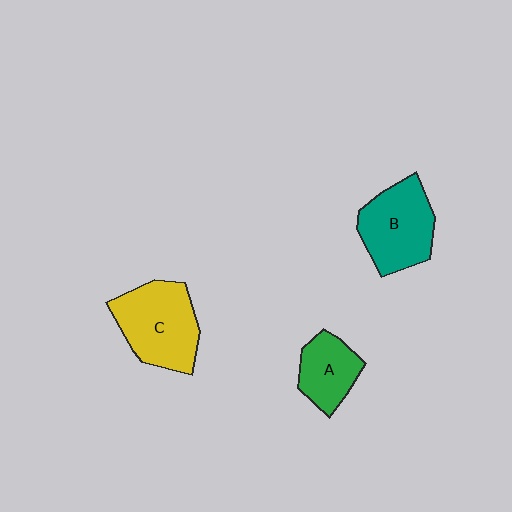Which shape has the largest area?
Shape C (yellow).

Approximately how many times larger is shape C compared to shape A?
Approximately 1.6 times.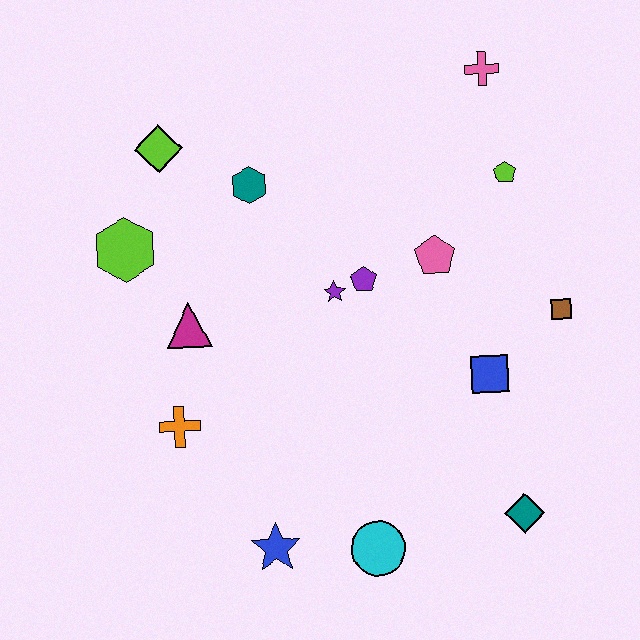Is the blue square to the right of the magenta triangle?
Yes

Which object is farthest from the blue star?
The pink cross is farthest from the blue star.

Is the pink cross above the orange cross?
Yes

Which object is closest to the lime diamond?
The teal hexagon is closest to the lime diamond.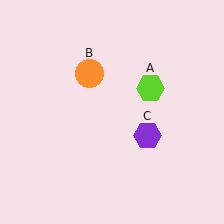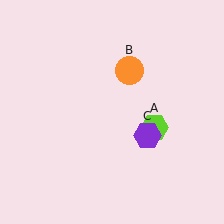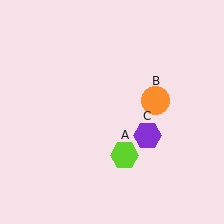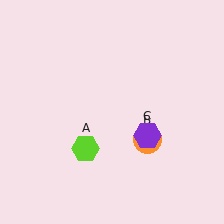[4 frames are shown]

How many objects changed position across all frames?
2 objects changed position: lime hexagon (object A), orange circle (object B).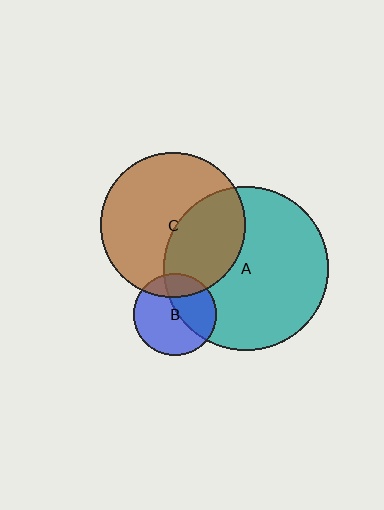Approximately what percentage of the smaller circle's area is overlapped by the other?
Approximately 20%.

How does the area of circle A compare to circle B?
Approximately 4.0 times.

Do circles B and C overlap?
Yes.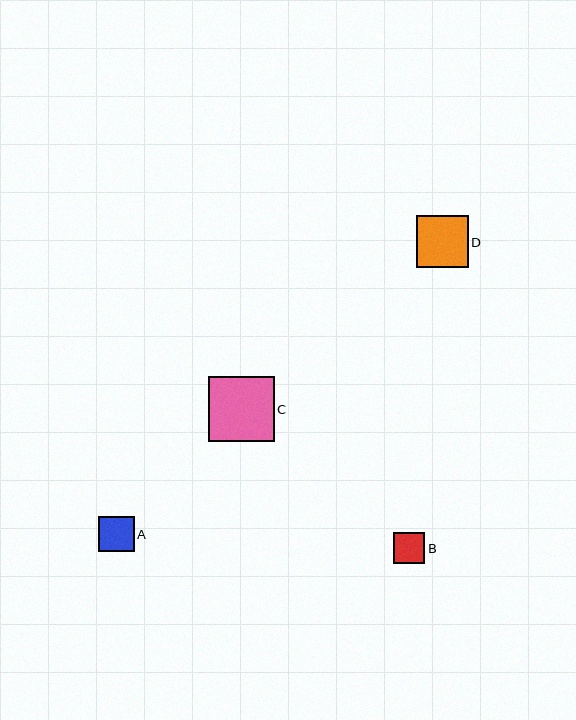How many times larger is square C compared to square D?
Square C is approximately 1.3 times the size of square D.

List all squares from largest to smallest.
From largest to smallest: C, D, A, B.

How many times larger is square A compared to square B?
Square A is approximately 1.1 times the size of square B.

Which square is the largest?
Square C is the largest with a size of approximately 65 pixels.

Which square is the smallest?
Square B is the smallest with a size of approximately 31 pixels.